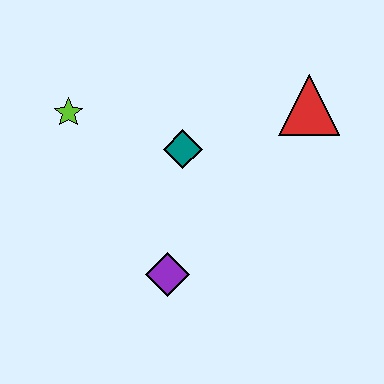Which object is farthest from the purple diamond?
The red triangle is farthest from the purple diamond.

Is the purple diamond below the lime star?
Yes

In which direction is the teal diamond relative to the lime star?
The teal diamond is to the right of the lime star.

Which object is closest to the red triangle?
The teal diamond is closest to the red triangle.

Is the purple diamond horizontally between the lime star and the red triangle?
Yes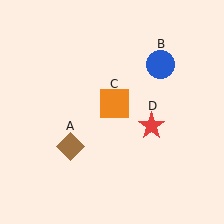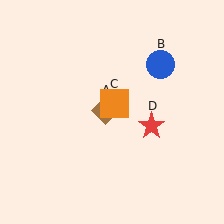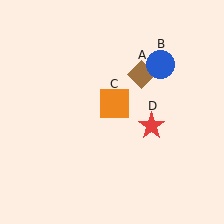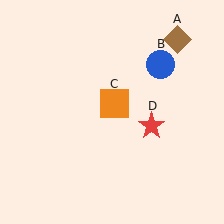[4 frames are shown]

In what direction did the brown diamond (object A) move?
The brown diamond (object A) moved up and to the right.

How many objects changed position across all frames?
1 object changed position: brown diamond (object A).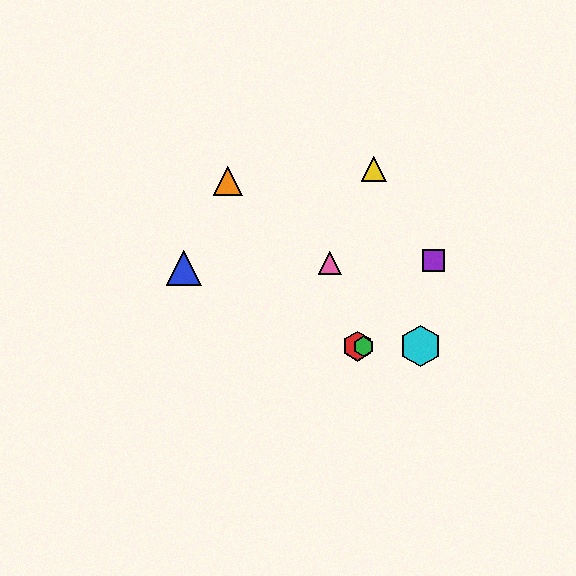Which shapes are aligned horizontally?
The red hexagon, the green hexagon, the cyan hexagon are aligned horizontally.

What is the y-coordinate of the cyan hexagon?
The cyan hexagon is at y≈346.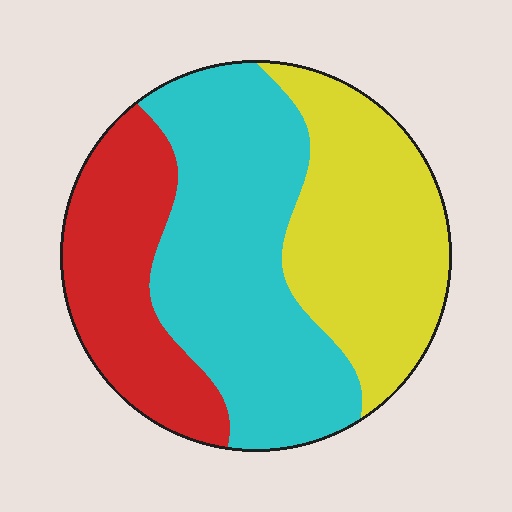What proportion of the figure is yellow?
Yellow takes up between a sixth and a third of the figure.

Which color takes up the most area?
Cyan, at roughly 45%.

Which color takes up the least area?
Red, at roughly 25%.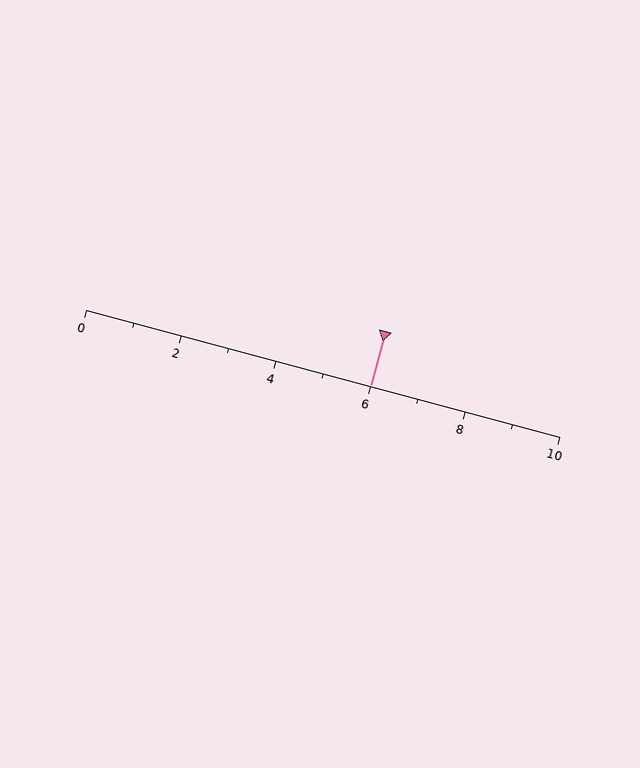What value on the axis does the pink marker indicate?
The marker indicates approximately 6.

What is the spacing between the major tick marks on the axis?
The major ticks are spaced 2 apart.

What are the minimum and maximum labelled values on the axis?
The axis runs from 0 to 10.